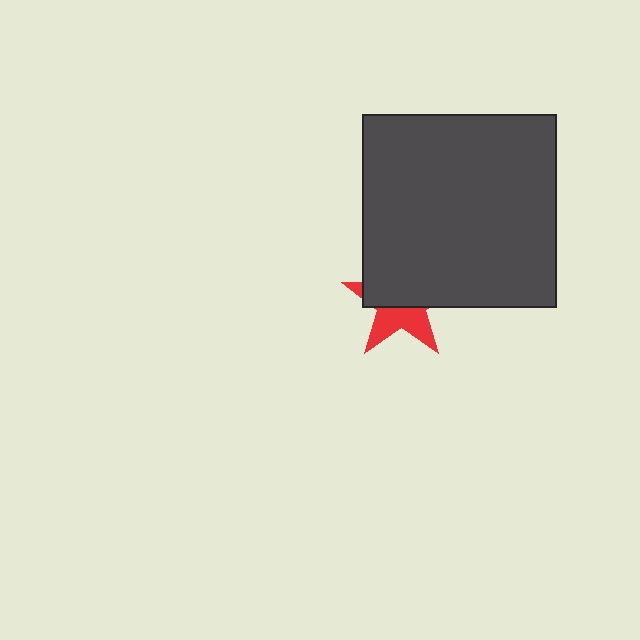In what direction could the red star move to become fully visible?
The red star could move down. That would shift it out from behind the dark gray square entirely.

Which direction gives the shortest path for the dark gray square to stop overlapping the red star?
Moving up gives the shortest separation.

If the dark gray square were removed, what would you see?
You would see the complete red star.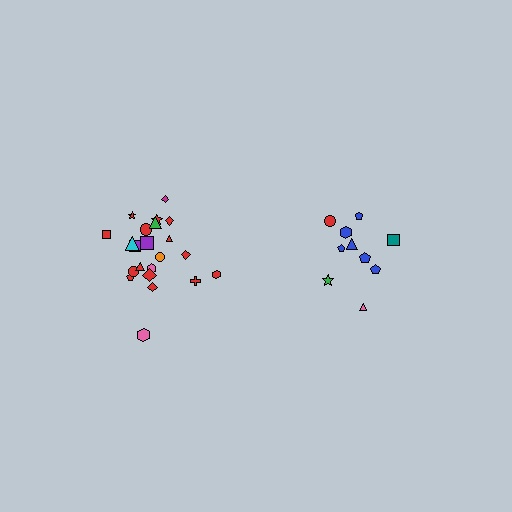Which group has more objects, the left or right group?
The left group.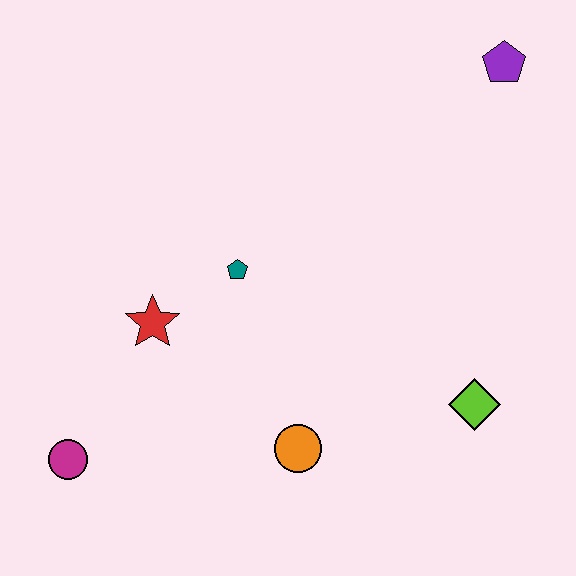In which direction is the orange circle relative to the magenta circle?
The orange circle is to the right of the magenta circle.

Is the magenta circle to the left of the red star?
Yes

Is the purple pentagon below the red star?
No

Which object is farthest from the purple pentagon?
The magenta circle is farthest from the purple pentagon.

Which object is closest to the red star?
The teal pentagon is closest to the red star.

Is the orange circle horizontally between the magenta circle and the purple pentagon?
Yes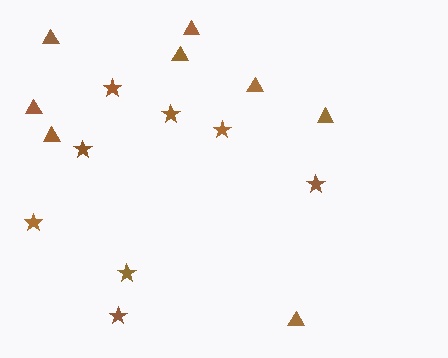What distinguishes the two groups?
There are 2 groups: one group of triangles (8) and one group of stars (8).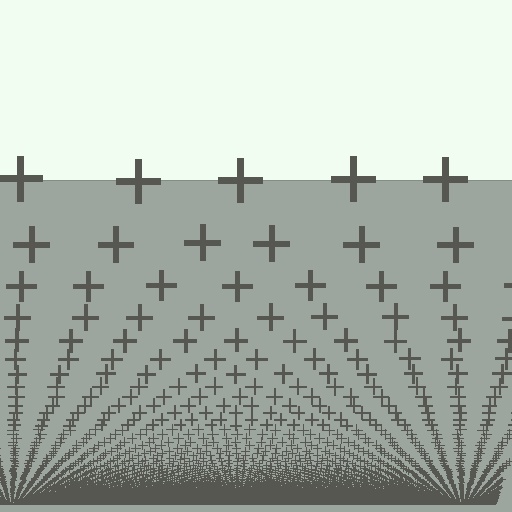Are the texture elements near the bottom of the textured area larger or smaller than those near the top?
Smaller. The gradient is inverted — elements near the bottom are smaller and denser.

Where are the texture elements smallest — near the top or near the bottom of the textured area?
Near the bottom.